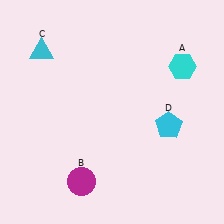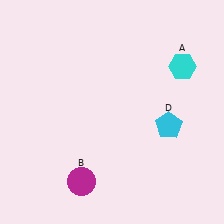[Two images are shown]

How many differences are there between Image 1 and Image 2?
There is 1 difference between the two images.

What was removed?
The cyan triangle (C) was removed in Image 2.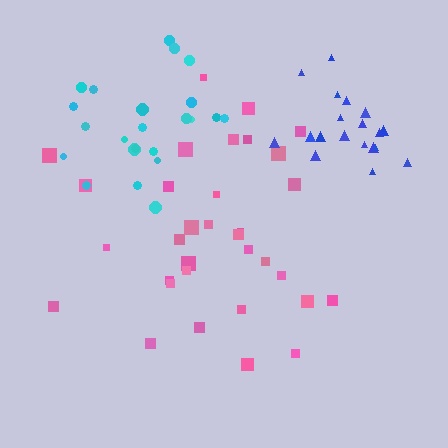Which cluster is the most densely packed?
Blue.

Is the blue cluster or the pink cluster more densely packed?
Blue.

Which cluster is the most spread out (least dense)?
Cyan.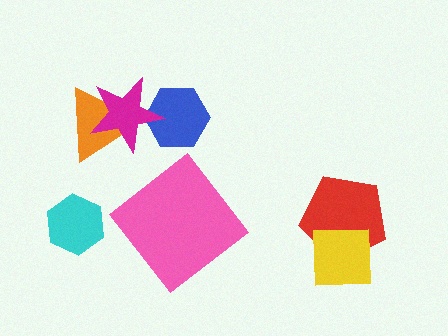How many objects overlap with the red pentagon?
1 object overlaps with the red pentagon.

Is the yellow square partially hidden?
No, no other shape covers it.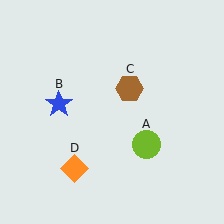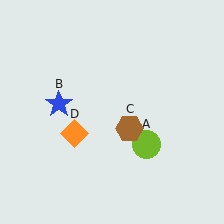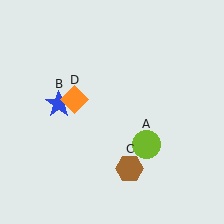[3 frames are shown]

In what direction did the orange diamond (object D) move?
The orange diamond (object D) moved up.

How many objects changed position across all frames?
2 objects changed position: brown hexagon (object C), orange diamond (object D).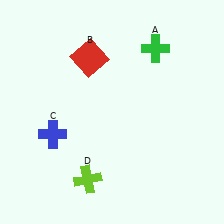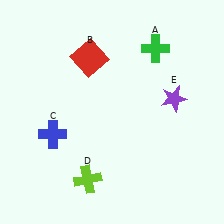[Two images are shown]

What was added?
A purple star (E) was added in Image 2.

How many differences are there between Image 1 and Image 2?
There is 1 difference between the two images.